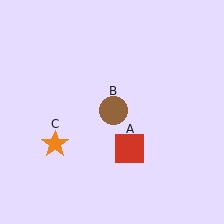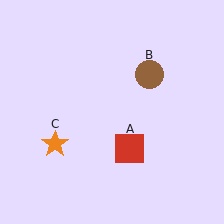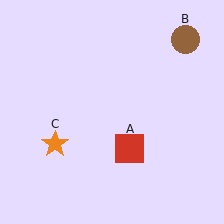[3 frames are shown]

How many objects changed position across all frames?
1 object changed position: brown circle (object B).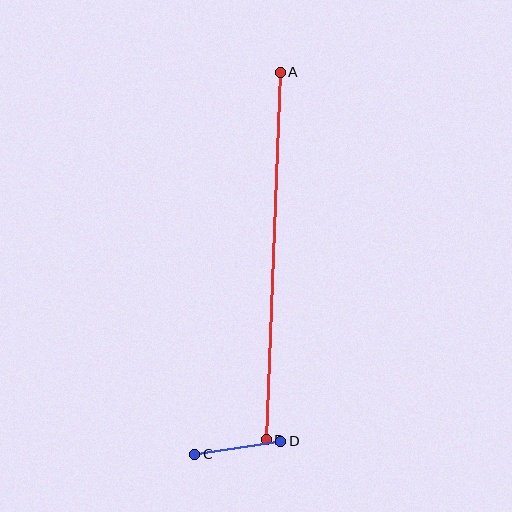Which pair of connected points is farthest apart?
Points A and B are farthest apart.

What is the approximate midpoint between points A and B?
The midpoint is at approximately (273, 256) pixels.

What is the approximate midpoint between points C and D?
The midpoint is at approximately (238, 448) pixels.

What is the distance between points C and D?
The distance is approximately 87 pixels.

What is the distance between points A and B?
The distance is approximately 368 pixels.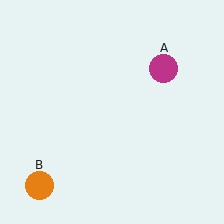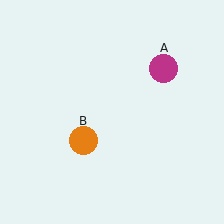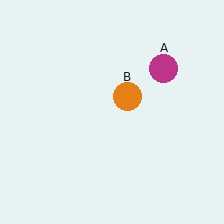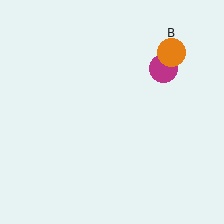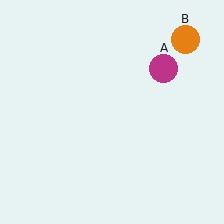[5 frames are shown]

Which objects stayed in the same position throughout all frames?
Magenta circle (object A) remained stationary.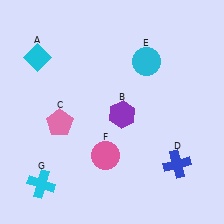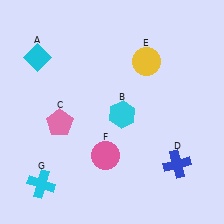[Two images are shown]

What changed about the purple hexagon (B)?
In Image 1, B is purple. In Image 2, it changed to cyan.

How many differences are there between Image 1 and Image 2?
There are 2 differences between the two images.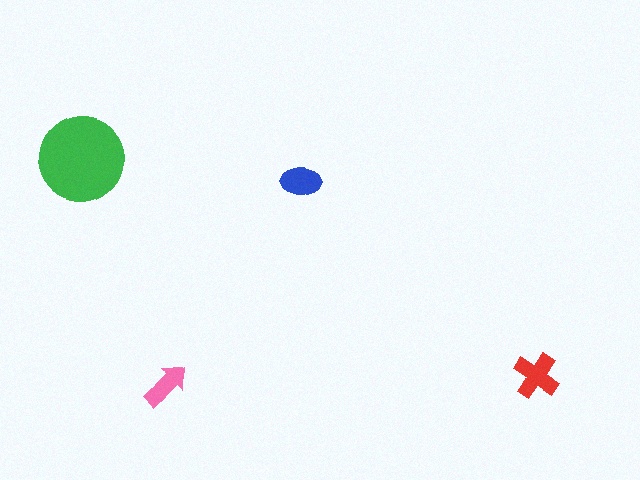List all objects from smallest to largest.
The pink arrow, the blue ellipse, the red cross, the green circle.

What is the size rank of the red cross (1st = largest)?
2nd.